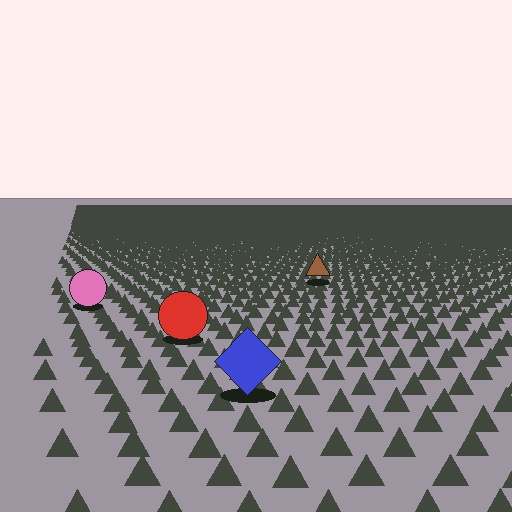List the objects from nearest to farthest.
From nearest to farthest: the blue diamond, the red circle, the pink circle, the brown triangle.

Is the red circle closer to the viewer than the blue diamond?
No. The blue diamond is closer — you can tell from the texture gradient: the ground texture is coarser near it.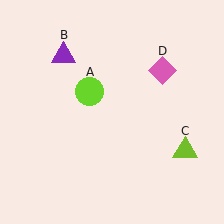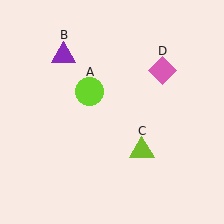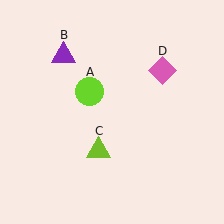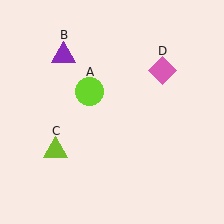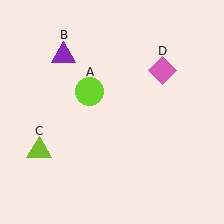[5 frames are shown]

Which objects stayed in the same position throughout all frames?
Lime circle (object A) and purple triangle (object B) and pink diamond (object D) remained stationary.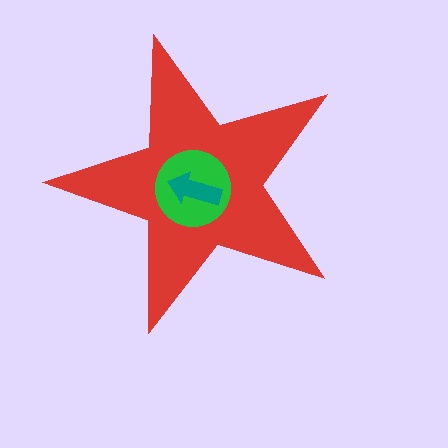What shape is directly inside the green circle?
The teal arrow.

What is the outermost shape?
The red star.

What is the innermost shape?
The teal arrow.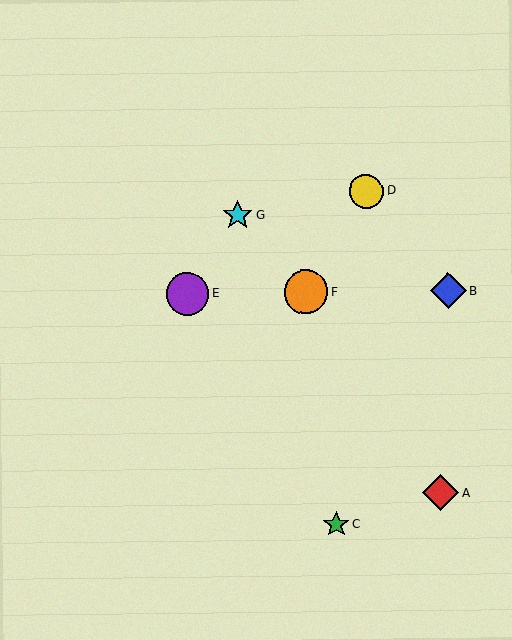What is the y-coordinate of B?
Object B is at y≈291.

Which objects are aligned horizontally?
Objects B, E, F are aligned horizontally.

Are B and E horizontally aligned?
Yes, both are at y≈291.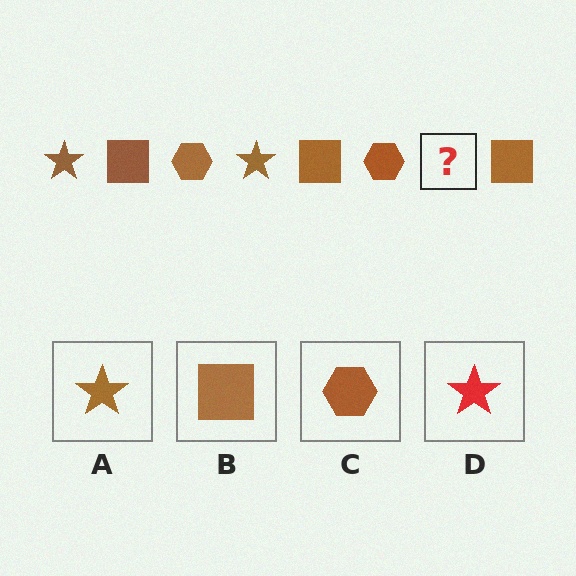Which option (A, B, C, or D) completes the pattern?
A.